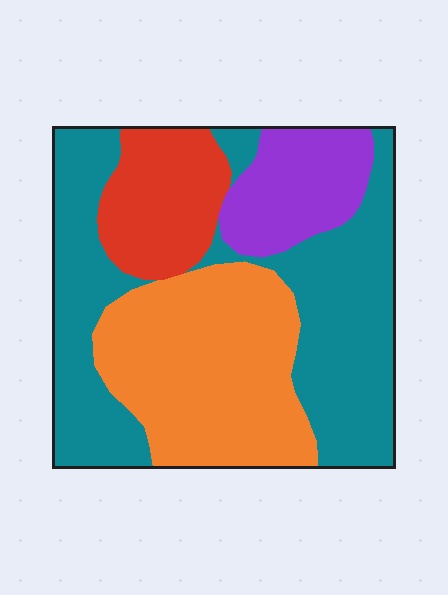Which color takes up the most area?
Teal, at roughly 45%.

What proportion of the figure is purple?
Purple takes up less than a sixth of the figure.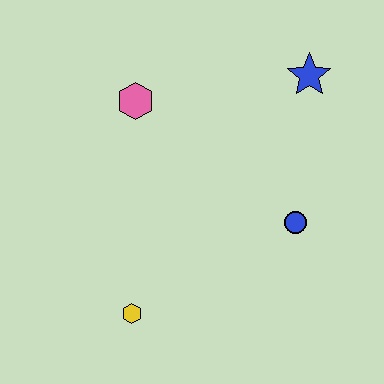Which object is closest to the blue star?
The blue circle is closest to the blue star.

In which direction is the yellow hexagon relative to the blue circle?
The yellow hexagon is to the left of the blue circle.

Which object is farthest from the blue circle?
The pink hexagon is farthest from the blue circle.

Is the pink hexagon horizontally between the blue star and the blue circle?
No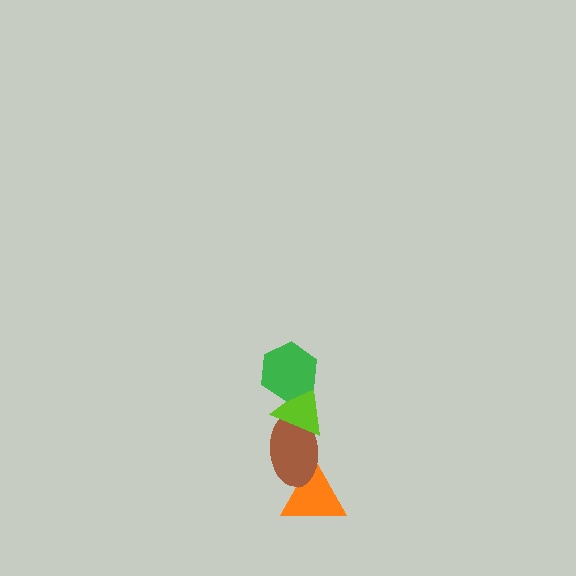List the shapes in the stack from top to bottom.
From top to bottom: the green hexagon, the lime triangle, the brown ellipse, the orange triangle.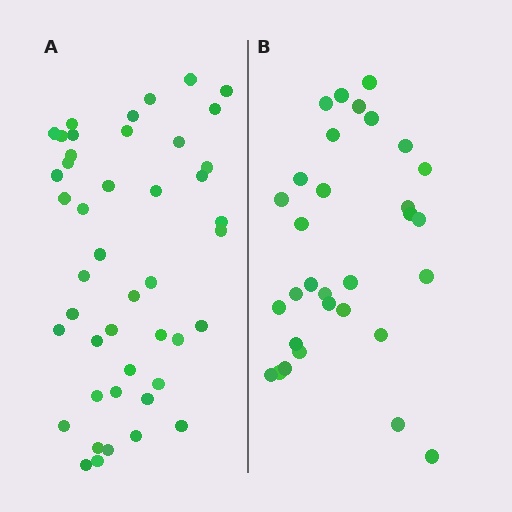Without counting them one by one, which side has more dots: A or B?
Region A (the left region) has more dots.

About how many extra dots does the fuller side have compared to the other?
Region A has approximately 15 more dots than region B.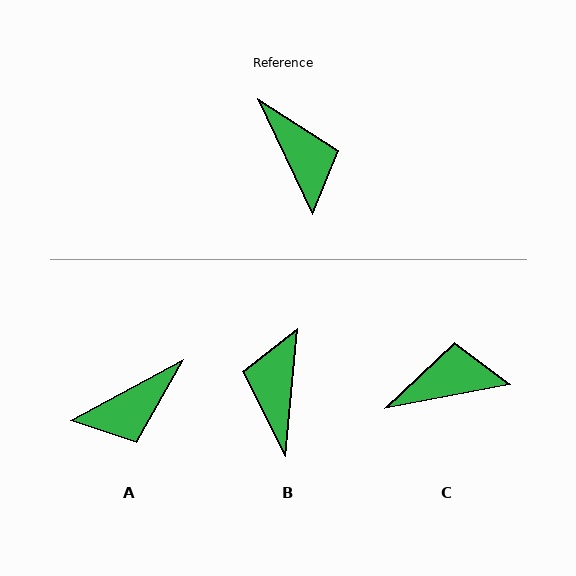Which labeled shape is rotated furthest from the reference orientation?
B, about 150 degrees away.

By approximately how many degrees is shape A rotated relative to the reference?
Approximately 87 degrees clockwise.